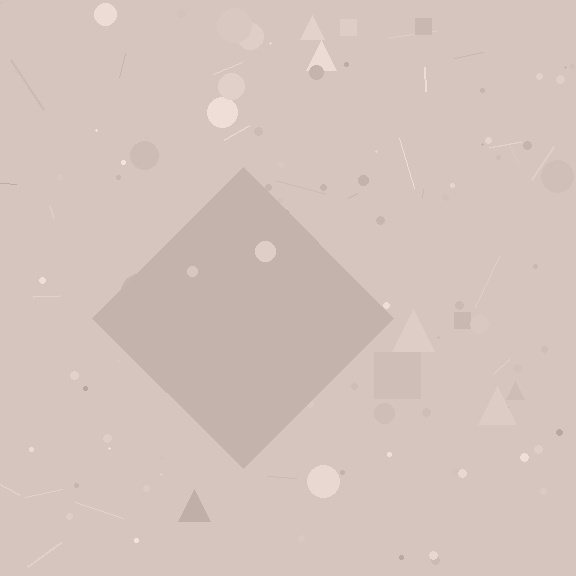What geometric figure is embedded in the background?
A diamond is embedded in the background.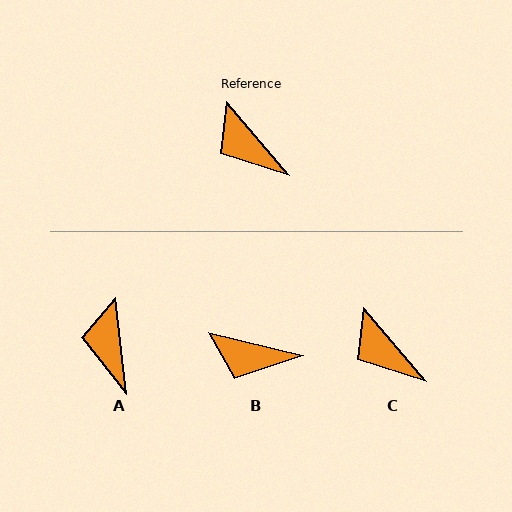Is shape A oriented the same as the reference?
No, it is off by about 34 degrees.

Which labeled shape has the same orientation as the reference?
C.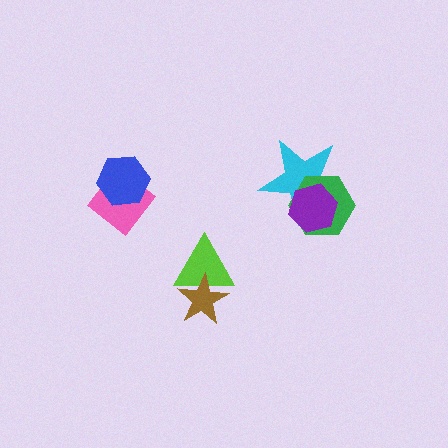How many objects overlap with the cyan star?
2 objects overlap with the cyan star.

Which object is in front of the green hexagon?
The purple hexagon is in front of the green hexagon.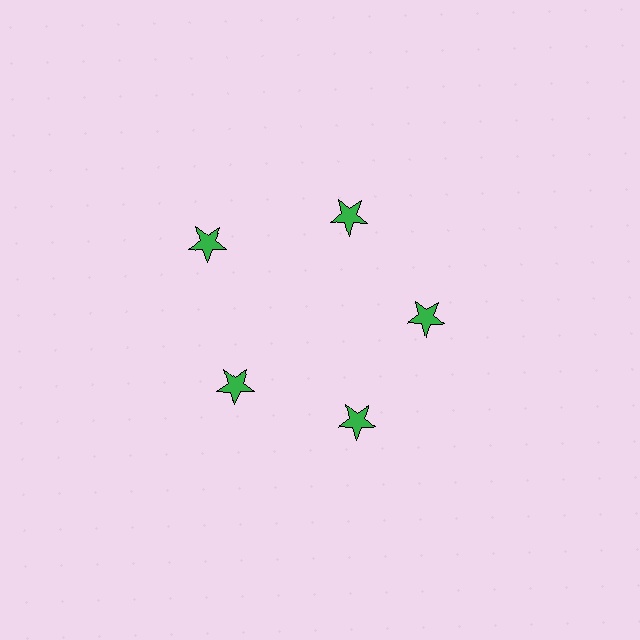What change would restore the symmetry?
The symmetry would be restored by moving it inward, back onto the ring so that all 5 stars sit at equal angles and equal distance from the center.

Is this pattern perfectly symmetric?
No. The 5 green stars are arranged in a ring, but one element near the 10 o'clock position is pushed outward from the center, breaking the 5-fold rotational symmetry.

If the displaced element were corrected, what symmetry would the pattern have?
It would have 5-fold rotational symmetry — the pattern would map onto itself every 72 degrees.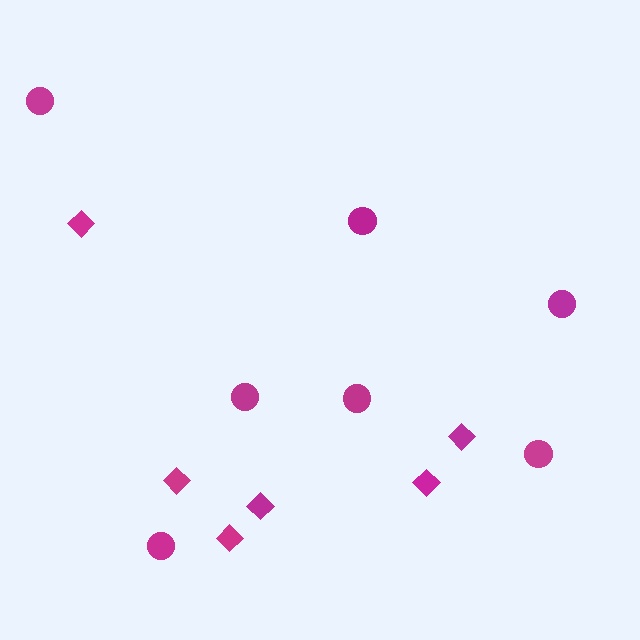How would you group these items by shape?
There are 2 groups: one group of circles (7) and one group of diamonds (6).